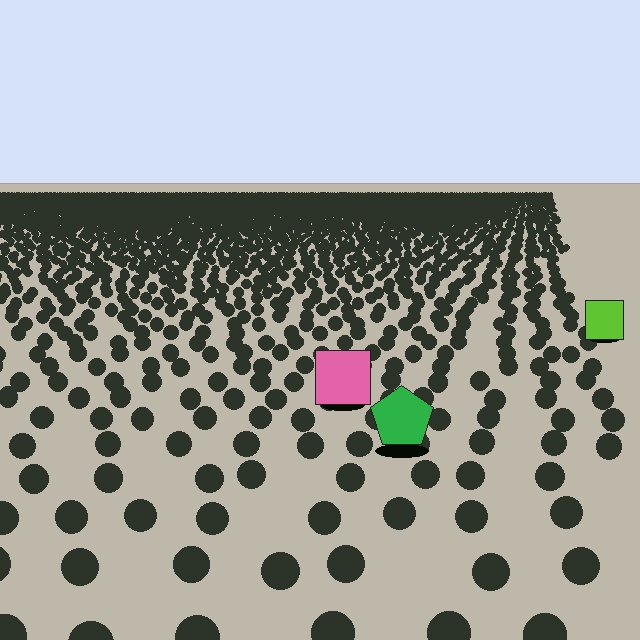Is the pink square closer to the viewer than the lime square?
Yes. The pink square is closer — you can tell from the texture gradient: the ground texture is coarser near it.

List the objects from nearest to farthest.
From nearest to farthest: the green pentagon, the pink square, the lime square.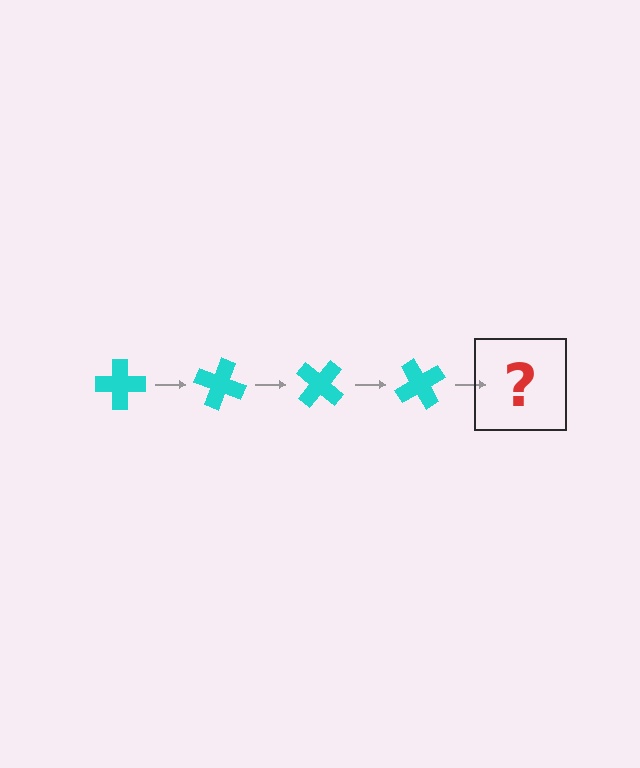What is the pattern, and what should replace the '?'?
The pattern is that the cross rotates 20 degrees each step. The '?' should be a cyan cross rotated 80 degrees.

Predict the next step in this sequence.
The next step is a cyan cross rotated 80 degrees.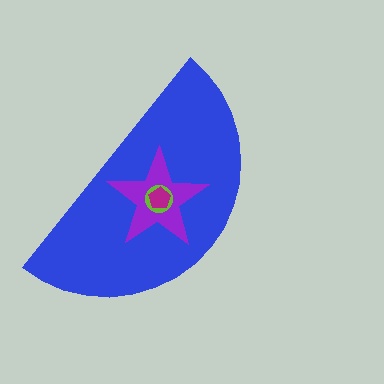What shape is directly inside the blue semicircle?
The purple star.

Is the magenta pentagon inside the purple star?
Yes.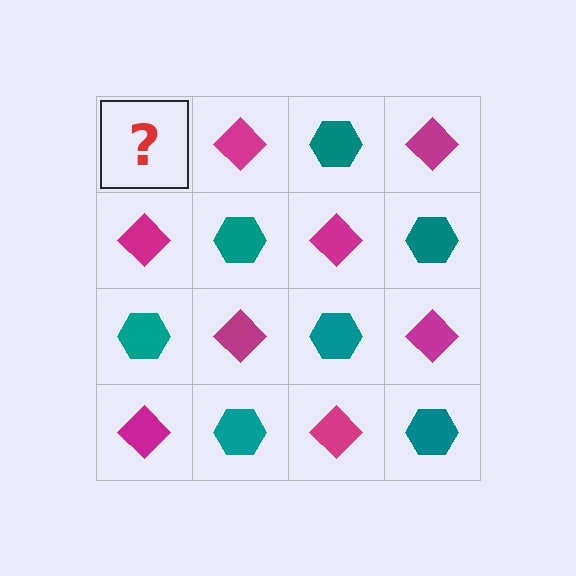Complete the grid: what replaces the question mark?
The question mark should be replaced with a teal hexagon.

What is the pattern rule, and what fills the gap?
The rule is that it alternates teal hexagon and magenta diamond in a checkerboard pattern. The gap should be filled with a teal hexagon.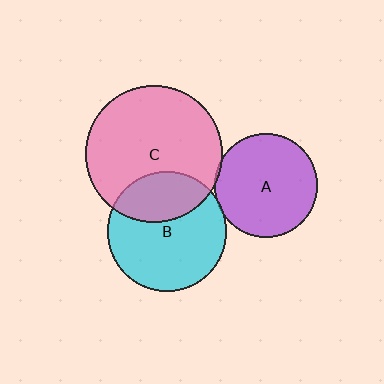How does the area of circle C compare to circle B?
Approximately 1.3 times.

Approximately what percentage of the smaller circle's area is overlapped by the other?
Approximately 5%.